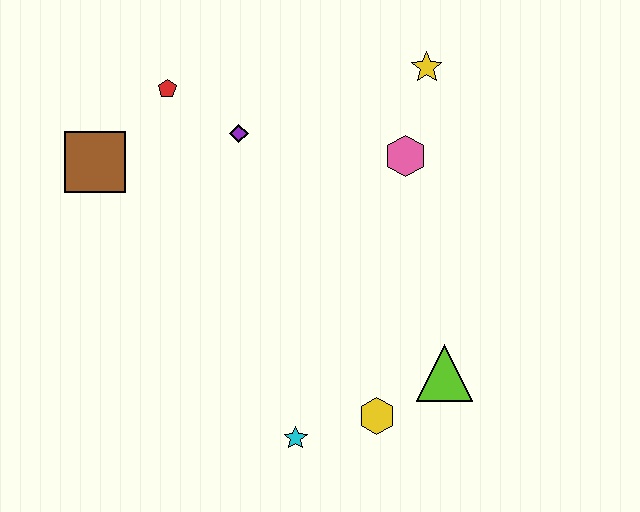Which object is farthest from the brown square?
The lime triangle is farthest from the brown square.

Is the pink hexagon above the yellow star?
No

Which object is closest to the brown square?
The red pentagon is closest to the brown square.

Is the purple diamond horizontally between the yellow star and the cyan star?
No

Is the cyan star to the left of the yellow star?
Yes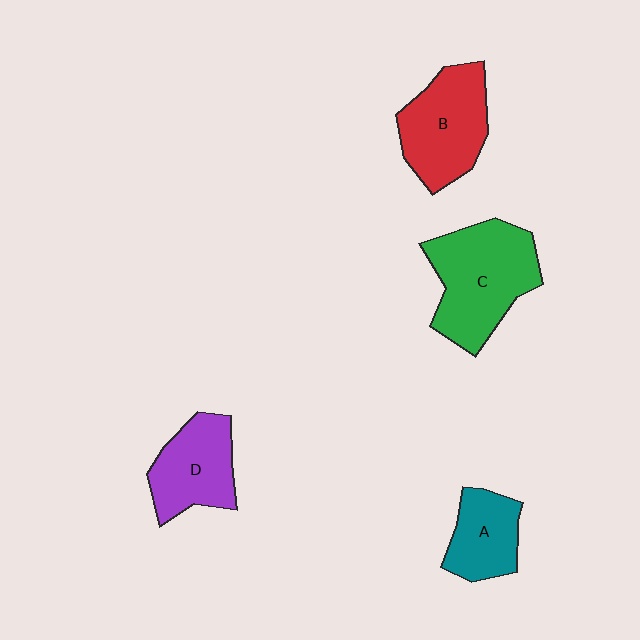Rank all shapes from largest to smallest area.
From largest to smallest: C (green), B (red), D (purple), A (teal).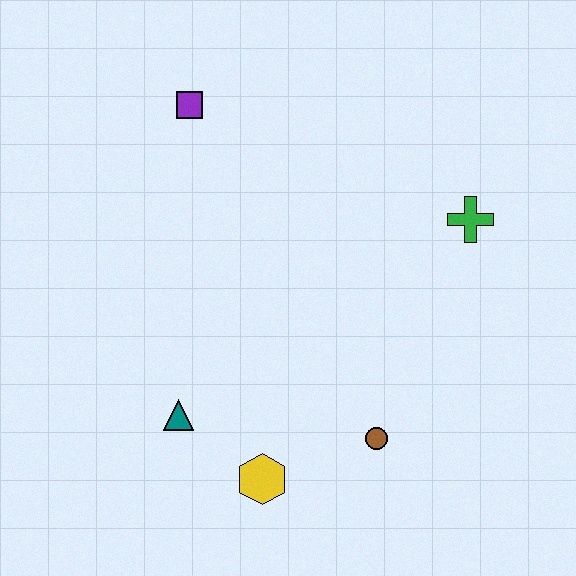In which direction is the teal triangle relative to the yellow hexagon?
The teal triangle is to the left of the yellow hexagon.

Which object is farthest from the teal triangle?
The green cross is farthest from the teal triangle.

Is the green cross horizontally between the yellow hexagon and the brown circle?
No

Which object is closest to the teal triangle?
The yellow hexagon is closest to the teal triangle.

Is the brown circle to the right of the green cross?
No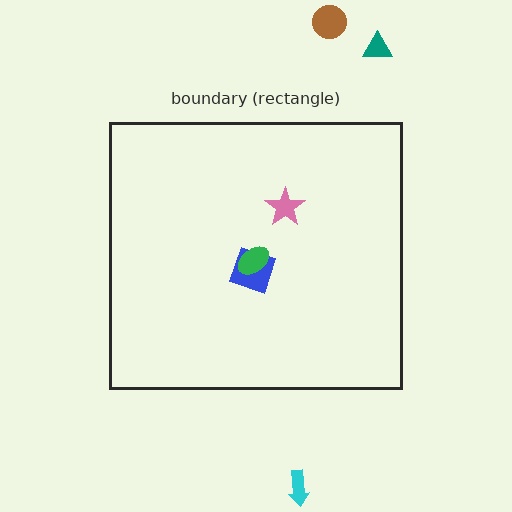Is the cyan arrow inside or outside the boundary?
Outside.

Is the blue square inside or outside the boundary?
Inside.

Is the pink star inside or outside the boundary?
Inside.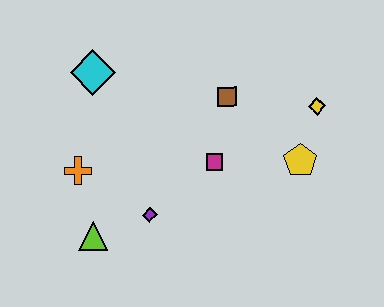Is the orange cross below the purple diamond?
No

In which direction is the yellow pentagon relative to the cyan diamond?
The yellow pentagon is to the right of the cyan diamond.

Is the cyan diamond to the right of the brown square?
No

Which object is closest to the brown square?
The magenta square is closest to the brown square.